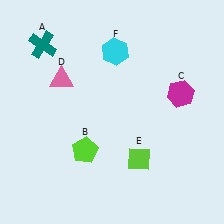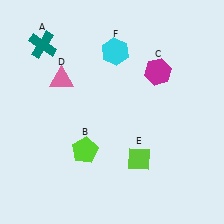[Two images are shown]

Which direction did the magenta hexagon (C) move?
The magenta hexagon (C) moved left.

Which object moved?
The magenta hexagon (C) moved left.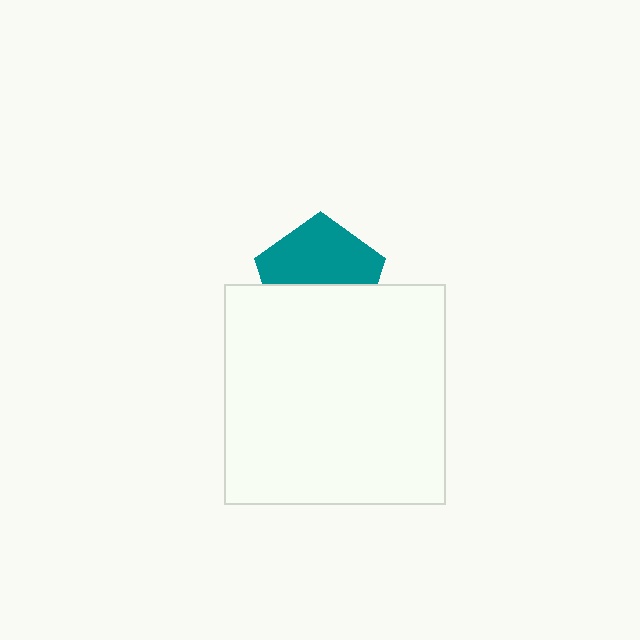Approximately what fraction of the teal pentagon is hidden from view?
Roughly 45% of the teal pentagon is hidden behind the white square.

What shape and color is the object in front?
The object in front is a white square.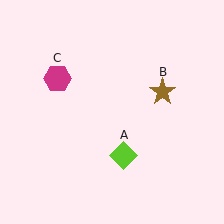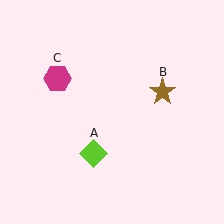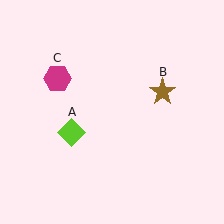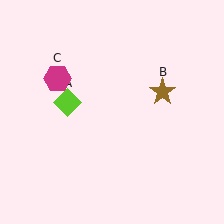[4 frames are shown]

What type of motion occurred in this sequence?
The lime diamond (object A) rotated clockwise around the center of the scene.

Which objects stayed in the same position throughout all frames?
Brown star (object B) and magenta hexagon (object C) remained stationary.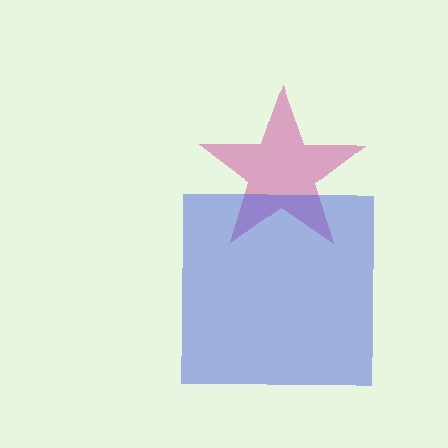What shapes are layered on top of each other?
The layered shapes are: a magenta star, a blue square.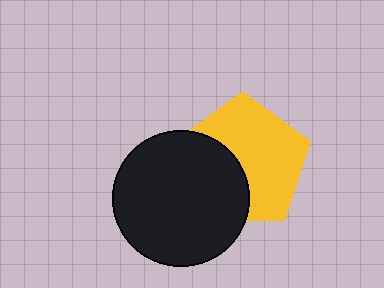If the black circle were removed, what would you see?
You would see the complete yellow pentagon.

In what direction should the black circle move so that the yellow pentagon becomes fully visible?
The black circle should move toward the lower-left. That is the shortest direction to clear the overlap and leave the yellow pentagon fully visible.